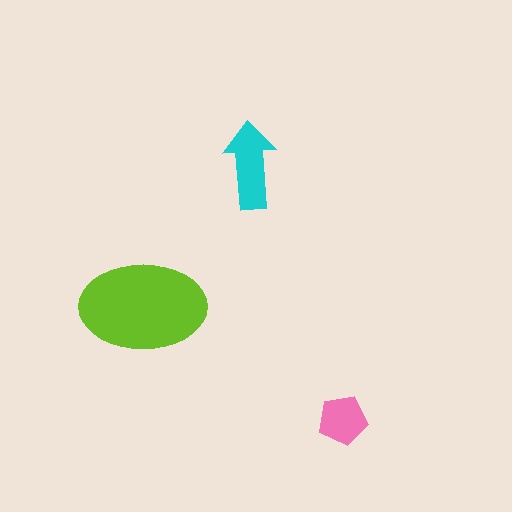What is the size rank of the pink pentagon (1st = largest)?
3rd.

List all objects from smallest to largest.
The pink pentagon, the cyan arrow, the lime ellipse.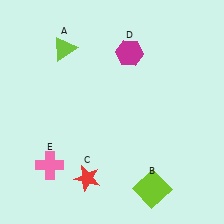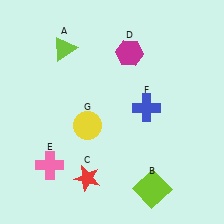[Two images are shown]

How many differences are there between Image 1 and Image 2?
There are 2 differences between the two images.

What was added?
A blue cross (F), a yellow circle (G) were added in Image 2.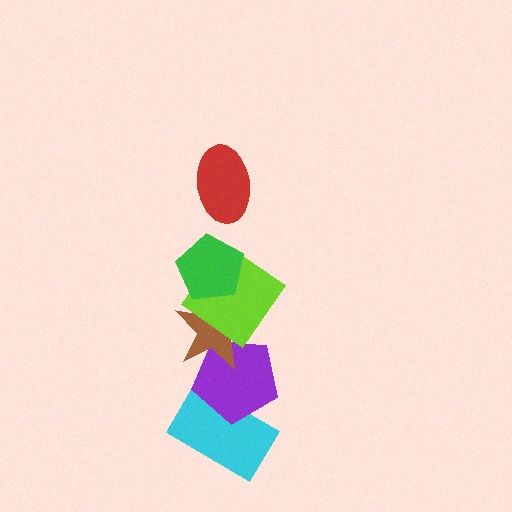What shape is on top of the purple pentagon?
The brown star is on top of the purple pentagon.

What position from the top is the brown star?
The brown star is 4th from the top.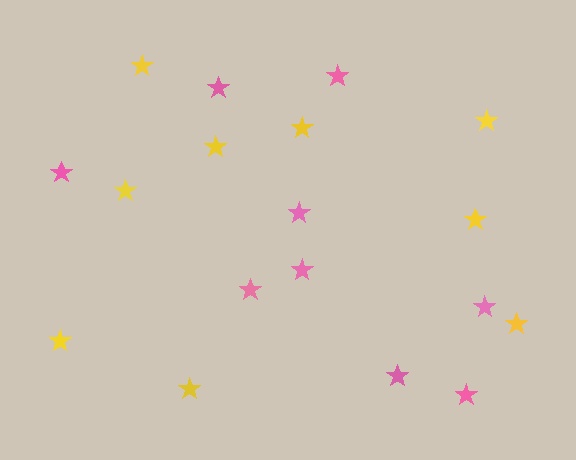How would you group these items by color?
There are 2 groups: one group of yellow stars (9) and one group of pink stars (9).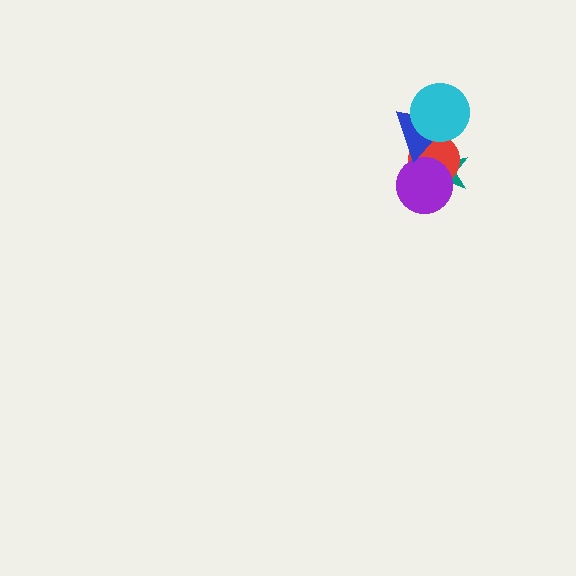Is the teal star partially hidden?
Yes, it is partially covered by another shape.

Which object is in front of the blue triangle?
The cyan circle is in front of the blue triangle.